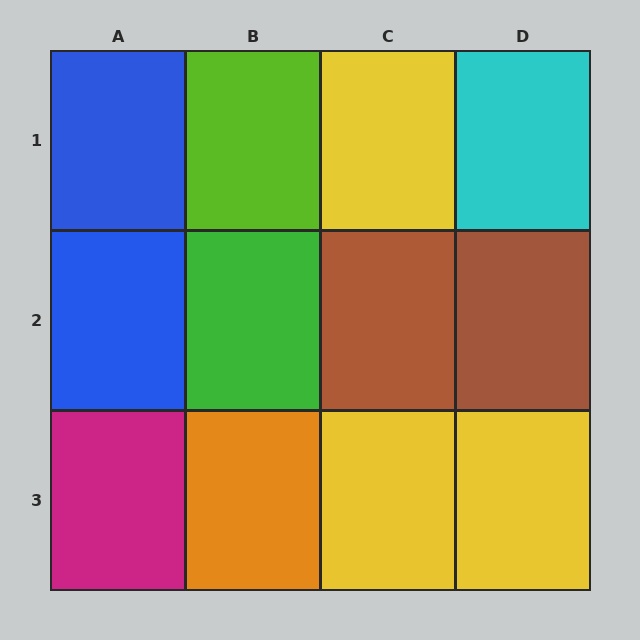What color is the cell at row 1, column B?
Lime.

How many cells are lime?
1 cell is lime.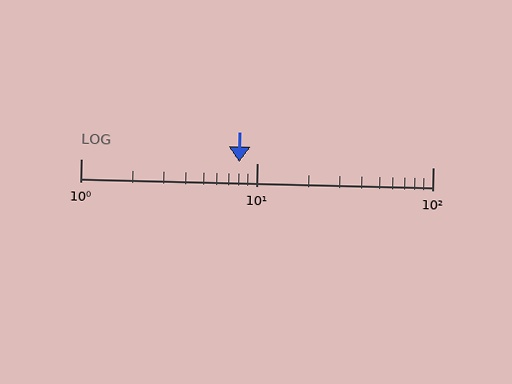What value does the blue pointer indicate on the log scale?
The pointer indicates approximately 8.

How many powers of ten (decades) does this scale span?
The scale spans 2 decades, from 1 to 100.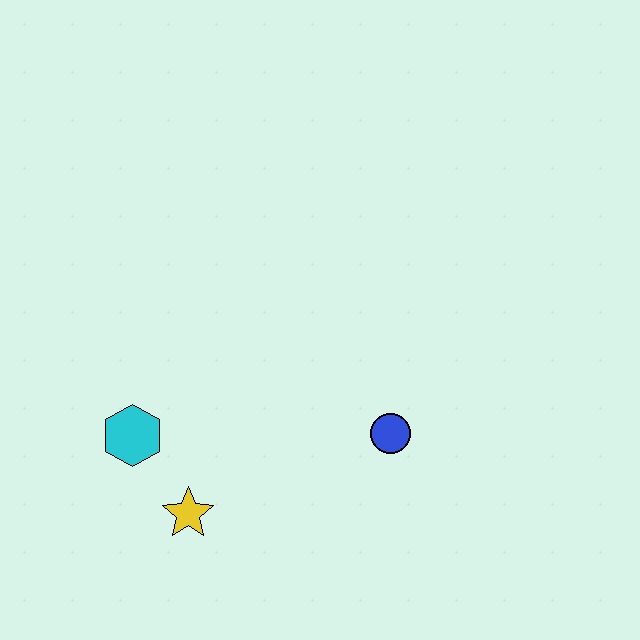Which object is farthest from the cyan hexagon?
The blue circle is farthest from the cyan hexagon.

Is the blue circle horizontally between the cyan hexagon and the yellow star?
No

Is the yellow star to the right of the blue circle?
No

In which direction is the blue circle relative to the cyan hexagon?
The blue circle is to the right of the cyan hexagon.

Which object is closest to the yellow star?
The cyan hexagon is closest to the yellow star.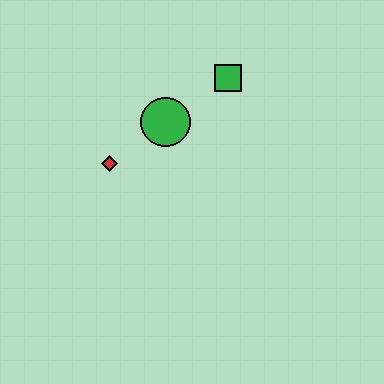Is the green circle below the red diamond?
No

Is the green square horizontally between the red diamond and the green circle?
No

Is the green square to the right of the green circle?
Yes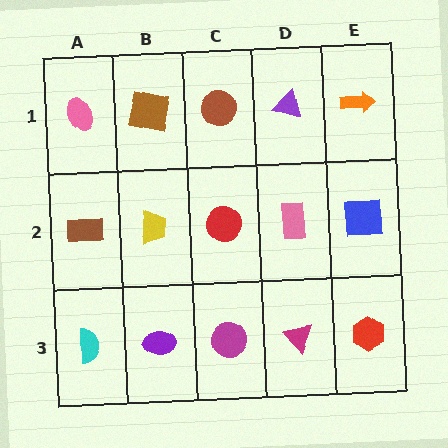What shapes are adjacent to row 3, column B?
A yellow trapezoid (row 2, column B), a cyan semicircle (row 3, column A), a magenta circle (row 3, column C).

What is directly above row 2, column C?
A brown circle.